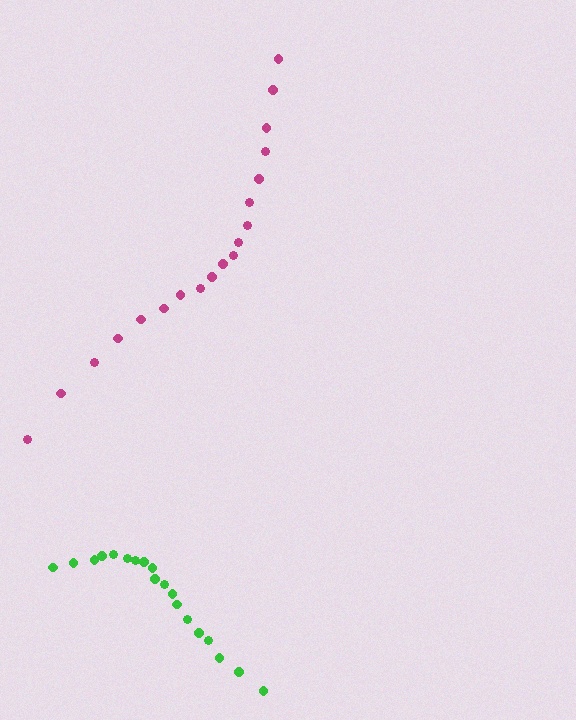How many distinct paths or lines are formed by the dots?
There are 2 distinct paths.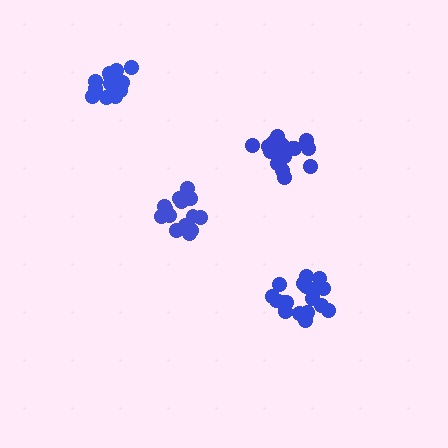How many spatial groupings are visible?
There are 4 spatial groupings.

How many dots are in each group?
Group 1: 18 dots, Group 2: 15 dots, Group 3: 16 dots, Group 4: 18 dots (67 total).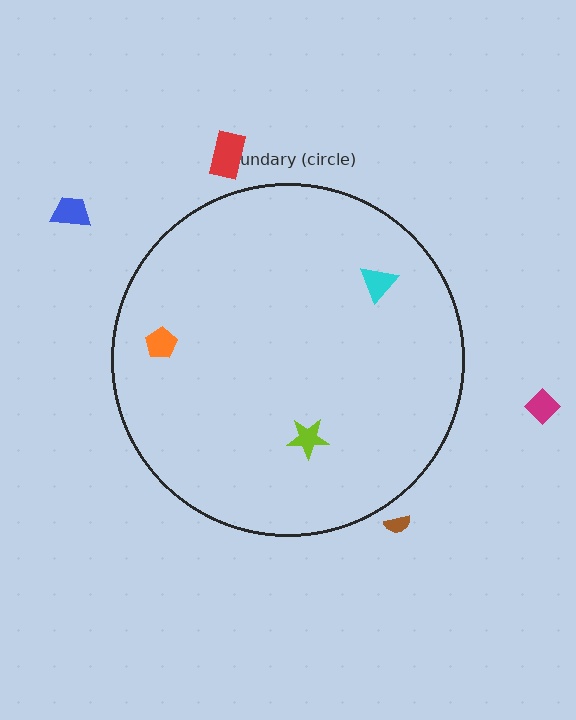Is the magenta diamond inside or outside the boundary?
Outside.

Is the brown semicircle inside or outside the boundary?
Outside.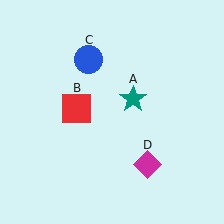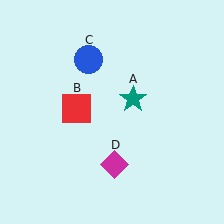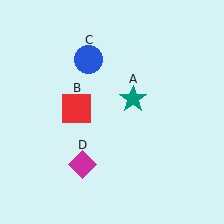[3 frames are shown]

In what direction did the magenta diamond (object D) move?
The magenta diamond (object D) moved left.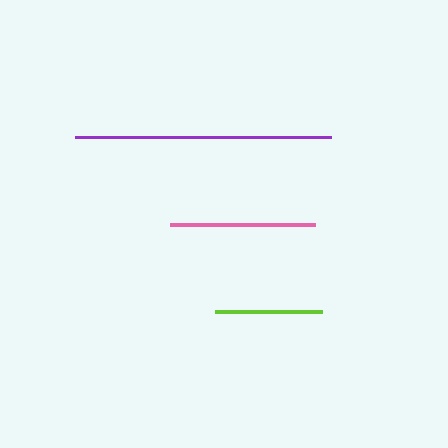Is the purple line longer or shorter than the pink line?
The purple line is longer than the pink line.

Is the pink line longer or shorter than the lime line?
The pink line is longer than the lime line.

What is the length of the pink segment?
The pink segment is approximately 144 pixels long.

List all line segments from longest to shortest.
From longest to shortest: purple, pink, lime.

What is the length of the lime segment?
The lime segment is approximately 107 pixels long.